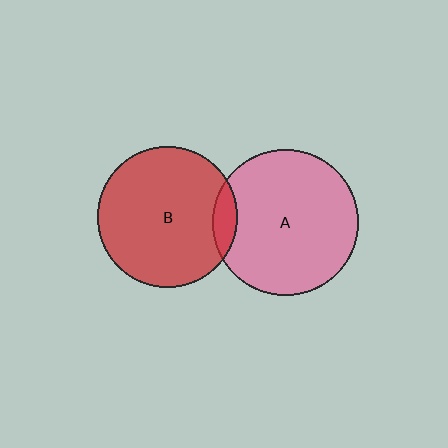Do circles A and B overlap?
Yes.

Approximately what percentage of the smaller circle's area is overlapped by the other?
Approximately 10%.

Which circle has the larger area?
Circle A (pink).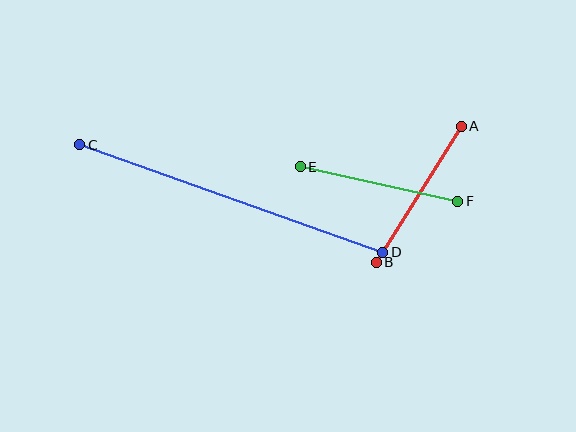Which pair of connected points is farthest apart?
Points C and D are farthest apart.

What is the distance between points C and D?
The distance is approximately 321 pixels.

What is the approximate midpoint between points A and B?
The midpoint is at approximately (419, 194) pixels.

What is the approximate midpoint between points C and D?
The midpoint is at approximately (231, 198) pixels.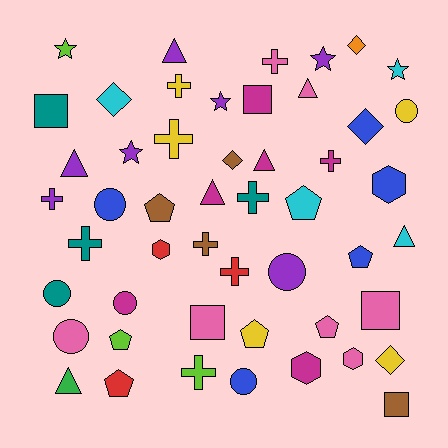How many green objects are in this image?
There is 1 green object.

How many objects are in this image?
There are 50 objects.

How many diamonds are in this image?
There are 5 diamonds.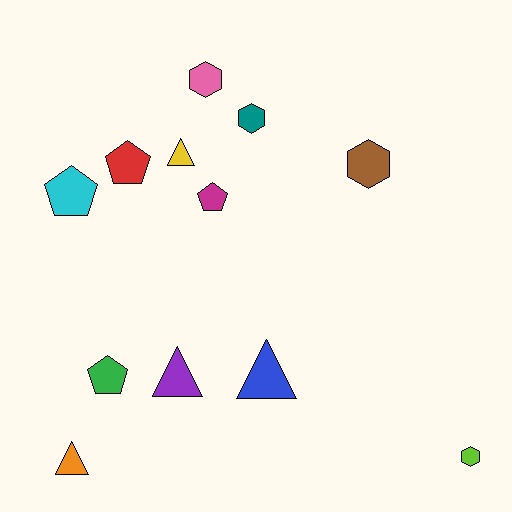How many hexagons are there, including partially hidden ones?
There are 4 hexagons.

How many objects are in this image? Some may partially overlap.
There are 12 objects.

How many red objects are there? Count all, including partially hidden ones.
There is 1 red object.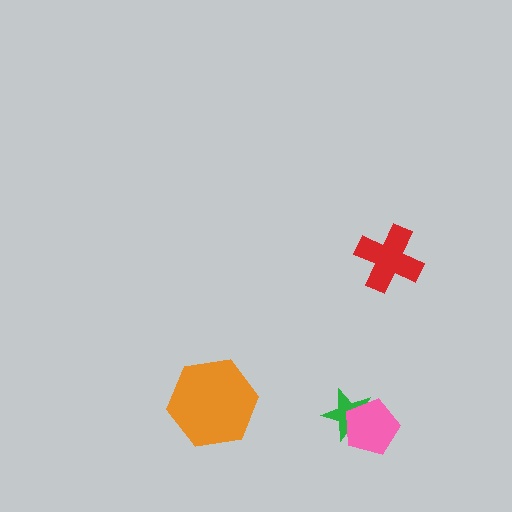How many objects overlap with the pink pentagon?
1 object overlaps with the pink pentagon.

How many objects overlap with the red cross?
0 objects overlap with the red cross.